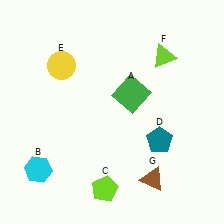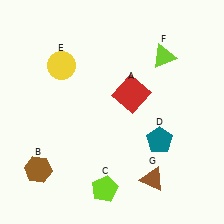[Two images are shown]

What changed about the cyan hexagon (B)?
In Image 1, B is cyan. In Image 2, it changed to brown.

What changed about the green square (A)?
In Image 1, A is green. In Image 2, it changed to red.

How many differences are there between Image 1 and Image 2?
There are 2 differences between the two images.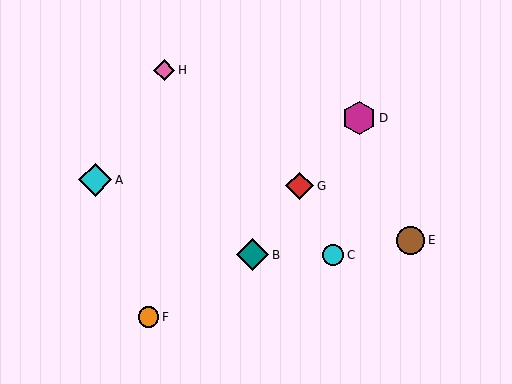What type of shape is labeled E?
Shape E is a brown circle.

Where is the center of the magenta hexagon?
The center of the magenta hexagon is at (359, 118).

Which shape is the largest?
The magenta hexagon (labeled D) is the largest.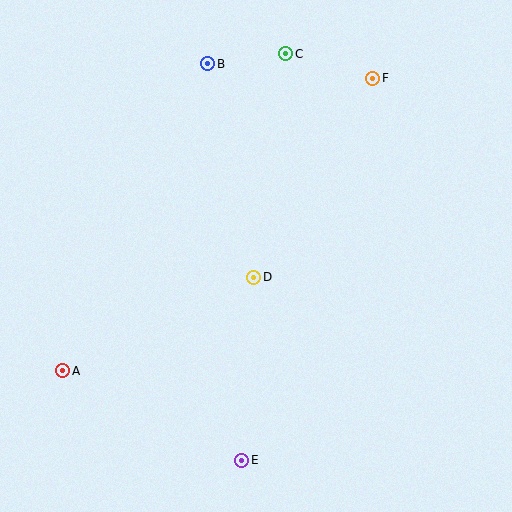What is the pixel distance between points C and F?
The distance between C and F is 90 pixels.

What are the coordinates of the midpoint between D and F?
The midpoint between D and F is at (313, 178).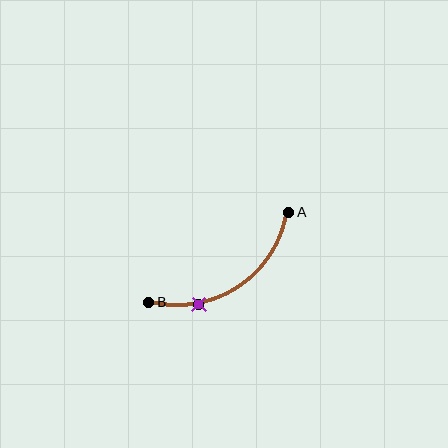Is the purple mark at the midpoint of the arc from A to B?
No. The purple mark lies on the arc but is closer to endpoint B. The arc midpoint would be at the point on the curve equidistant along the arc from both A and B.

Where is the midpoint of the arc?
The arc midpoint is the point on the curve farthest from the straight line joining A and B. It sits below that line.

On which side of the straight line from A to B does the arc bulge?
The arc bulges below the straight line connecting A and B.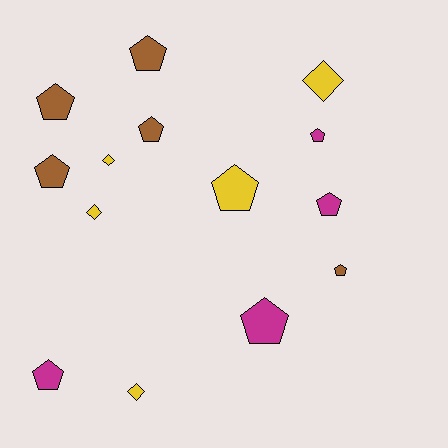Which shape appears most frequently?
Pentagon, with 10 objects.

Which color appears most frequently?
Yellow, with 5 objects.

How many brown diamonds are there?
There are no brown diamonds.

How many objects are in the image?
There are 14 objects.